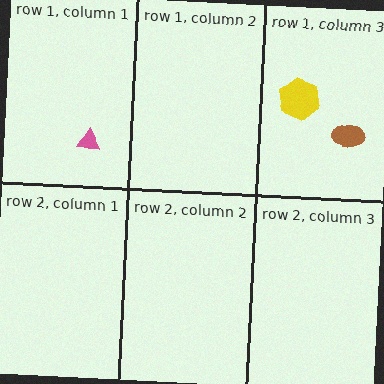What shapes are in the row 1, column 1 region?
The pink triangle.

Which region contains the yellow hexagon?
The row 1, column 3 region.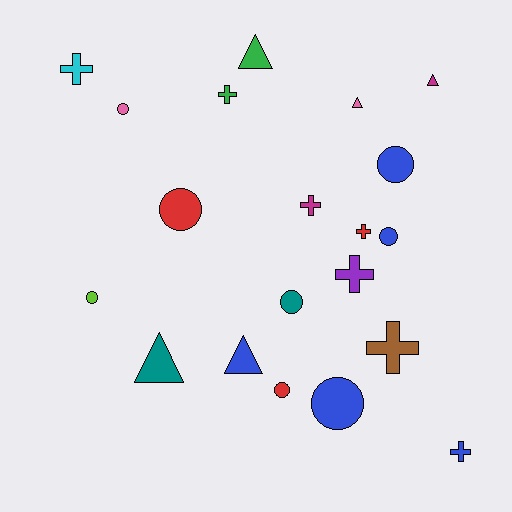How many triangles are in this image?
There are 5 triangles.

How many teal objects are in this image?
There are 2 teal objects.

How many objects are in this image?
There are 20 objects.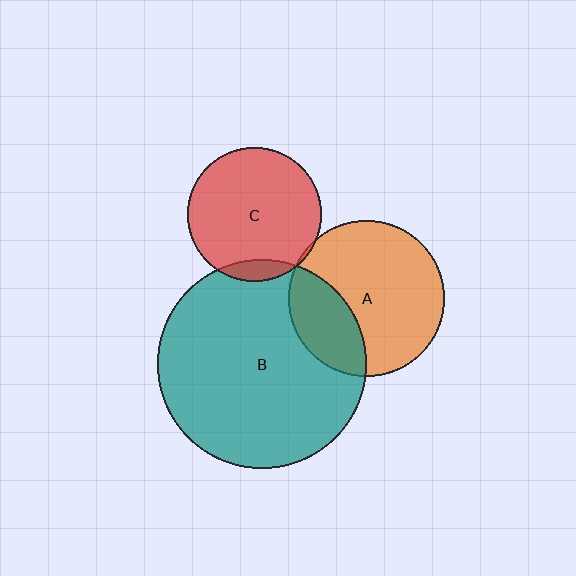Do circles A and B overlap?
Yes.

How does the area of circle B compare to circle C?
Approximately 2.4 times.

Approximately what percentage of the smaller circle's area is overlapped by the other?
Approximately 30%.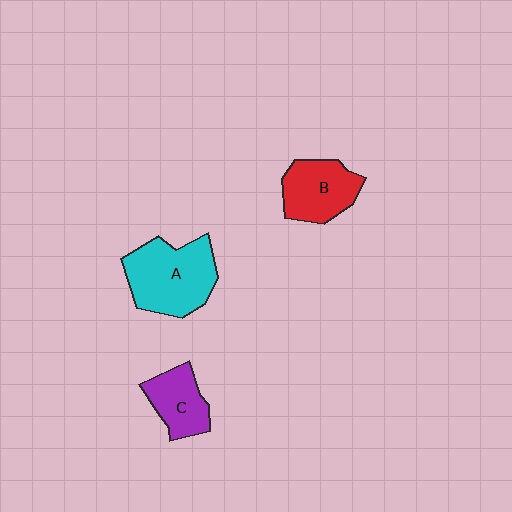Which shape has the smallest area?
Shape C (purple).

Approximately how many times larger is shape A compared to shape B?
Approximately 1.4 times.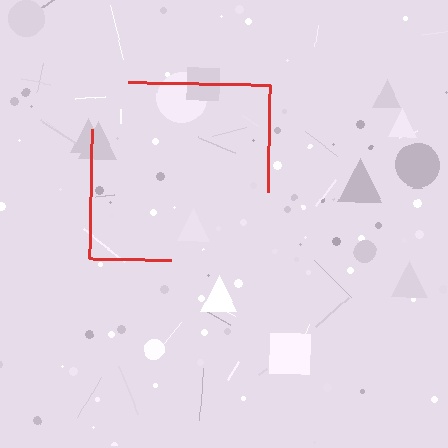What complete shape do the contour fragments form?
The contour fragments form a square.